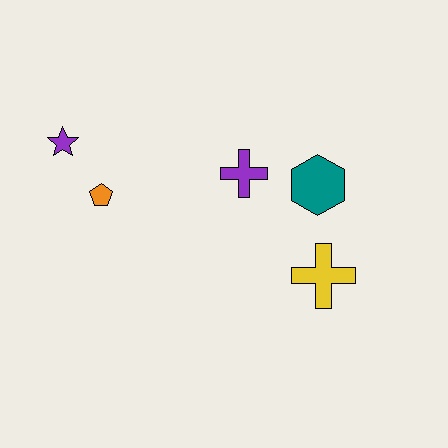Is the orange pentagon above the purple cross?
No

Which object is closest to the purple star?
The orange pentagon is closest to the purple star.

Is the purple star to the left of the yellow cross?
Yes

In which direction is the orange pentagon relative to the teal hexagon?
The orange pentagon is to the left of the teal hexagon.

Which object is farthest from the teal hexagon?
The purple star is farthest from the teal hexagon.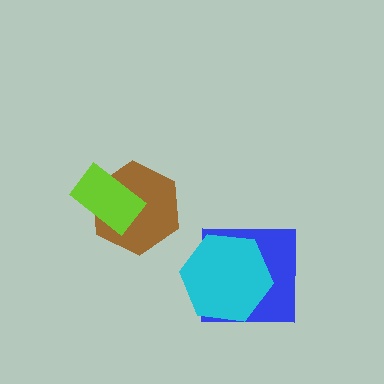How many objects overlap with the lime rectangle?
1 object overlaps with the lime rectangle.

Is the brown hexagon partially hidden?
Yes, it is partially covered by another shape.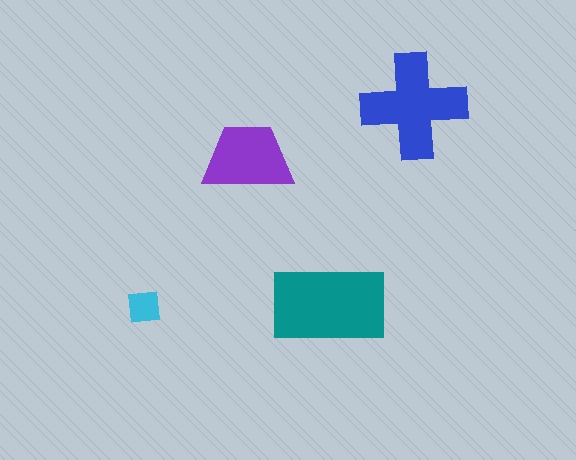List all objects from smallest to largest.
The cyan square, the purple trapezoid, the blue cross, the teal rectangle.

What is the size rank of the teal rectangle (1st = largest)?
1st.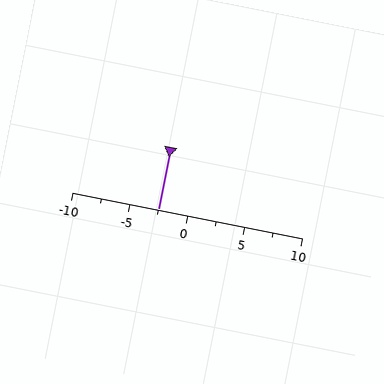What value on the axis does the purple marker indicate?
The marker indicates approximately -2.5.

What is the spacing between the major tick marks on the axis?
The major ticks are spaced 5 apart.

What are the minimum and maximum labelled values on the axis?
The axis runs from -10 to 10.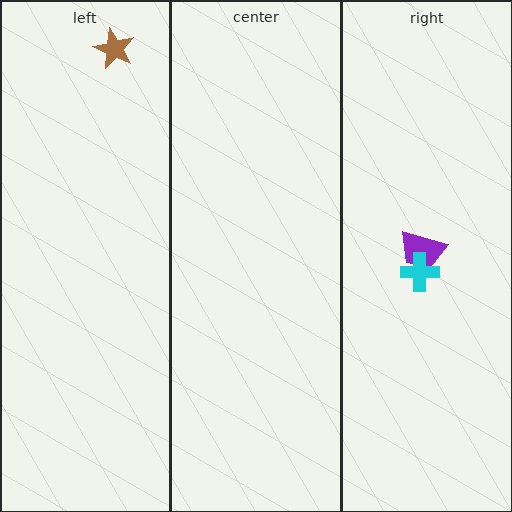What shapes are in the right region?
The purple trapezoid, the cyan cross.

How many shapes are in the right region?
2.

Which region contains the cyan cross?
The right region.